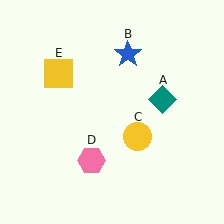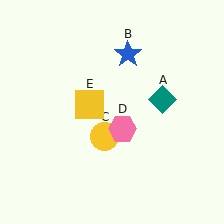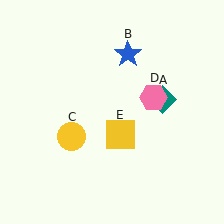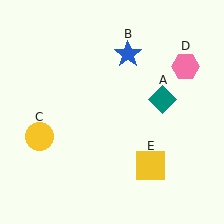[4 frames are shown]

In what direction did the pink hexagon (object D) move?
The pink hexagon (object D) moved up and to the right.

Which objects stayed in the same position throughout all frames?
Teal diamond (object A) and blue star (object B) remained stationary.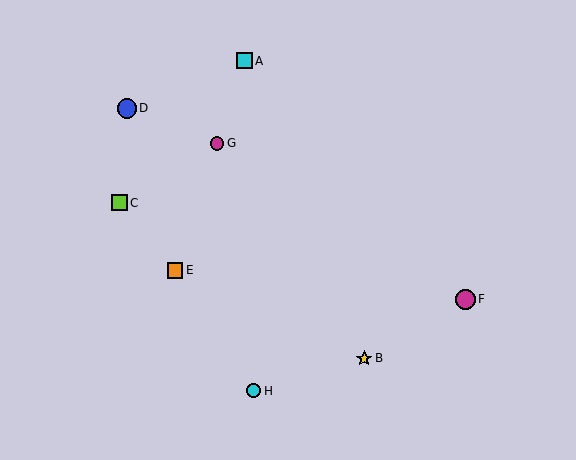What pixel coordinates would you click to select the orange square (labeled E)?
Click at (175, 270) to select the orange square E.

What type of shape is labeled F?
Shape F is a magenta circle.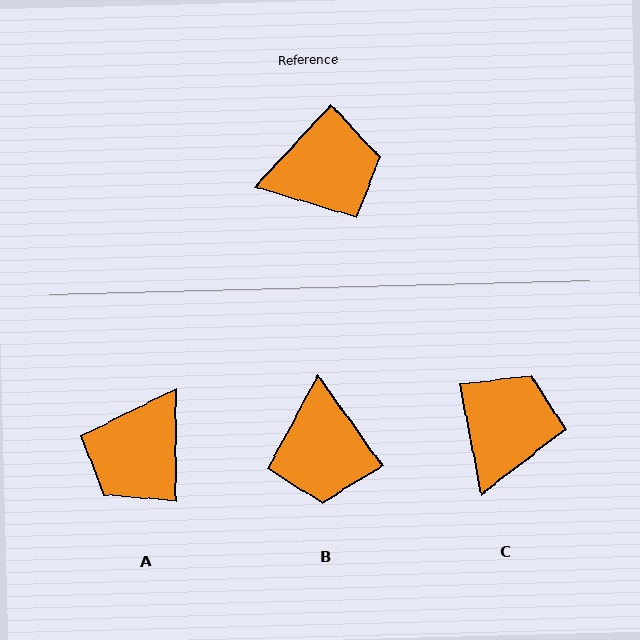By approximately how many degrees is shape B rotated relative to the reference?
Approximately 102 degrees clockwise.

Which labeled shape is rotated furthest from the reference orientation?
A, about 137 degrees away.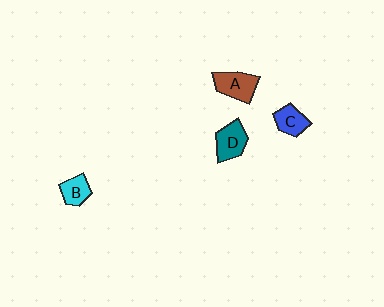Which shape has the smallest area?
Shape B (cyan).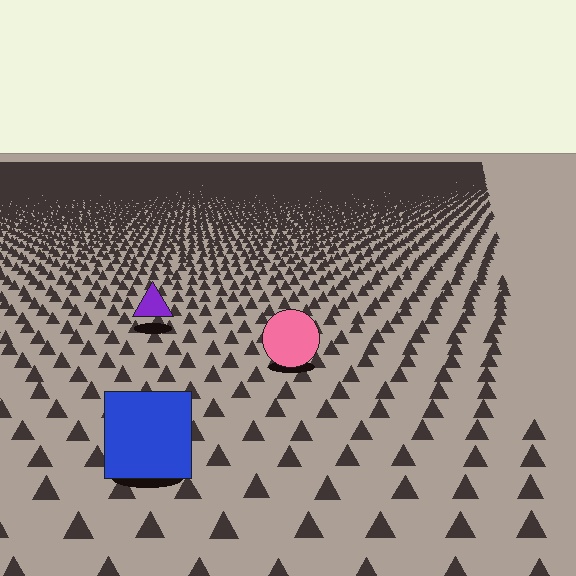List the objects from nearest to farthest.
From nearest to farthest: the blue square, the pink circle, the purple triangle.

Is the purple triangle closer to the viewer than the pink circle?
No. The pink circle is closer — you can tell from the texture gradient: the ground texture is coarser near it.